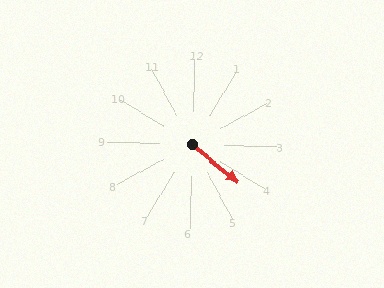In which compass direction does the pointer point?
Southeast.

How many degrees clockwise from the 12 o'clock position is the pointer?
Approximately 129 degrees.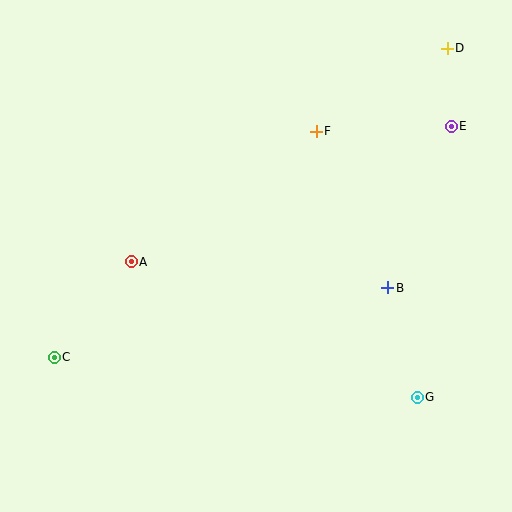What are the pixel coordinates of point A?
Point A is at (131, 262).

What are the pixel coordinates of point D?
Point D is at (447, 48).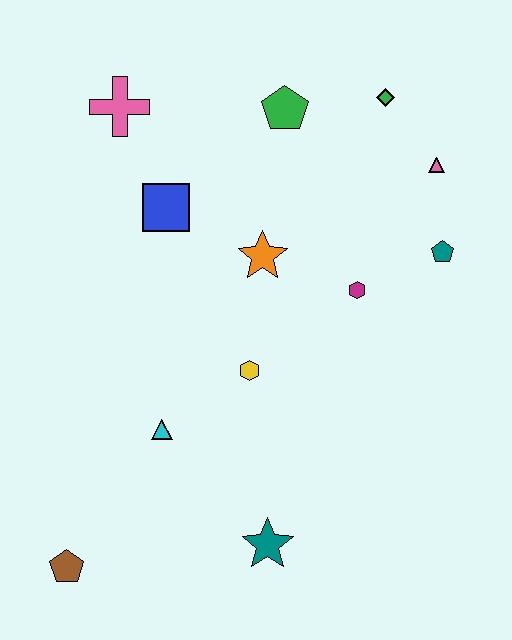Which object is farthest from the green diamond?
The brown pentagon is farthest from the green diamond.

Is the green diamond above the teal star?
Yes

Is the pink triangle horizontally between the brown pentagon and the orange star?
No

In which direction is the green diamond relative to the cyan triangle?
The green diamond is above the cyan triangle.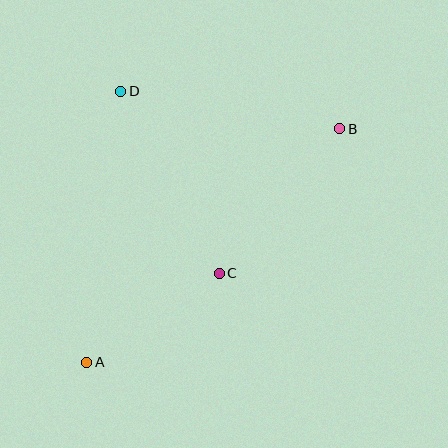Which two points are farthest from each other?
Points A and B are farthest from each other.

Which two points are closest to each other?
Points A and C are closest to each other.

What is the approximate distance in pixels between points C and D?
The distance between C and D is approximately 207 pixels.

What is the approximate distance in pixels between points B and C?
The distance between B and C is approximately 188 pixels.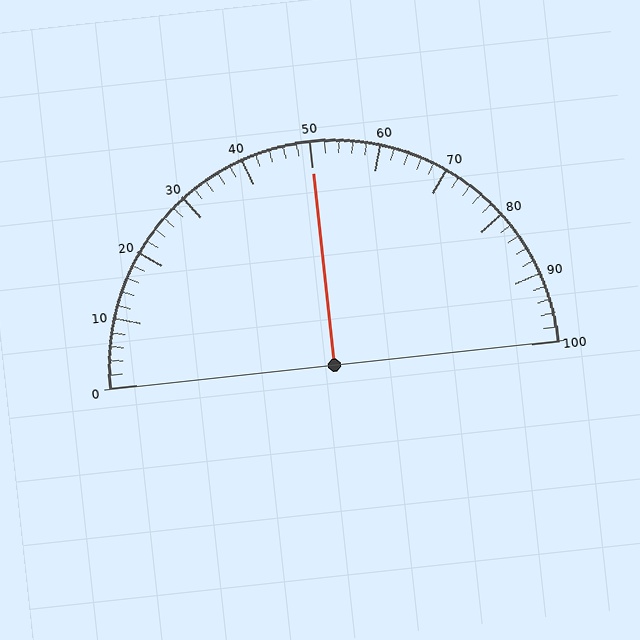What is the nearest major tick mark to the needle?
The nearest major tick mark is 50.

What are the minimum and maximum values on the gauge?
The gauge ranges from 0 to 100.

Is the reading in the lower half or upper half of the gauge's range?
The reading is in the upper half of the range (0 to 100).